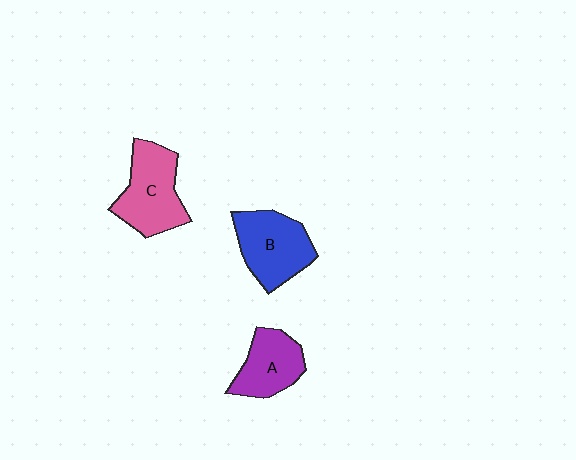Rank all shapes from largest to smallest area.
From largest to smallest: C (pink), B (blue), A (purple).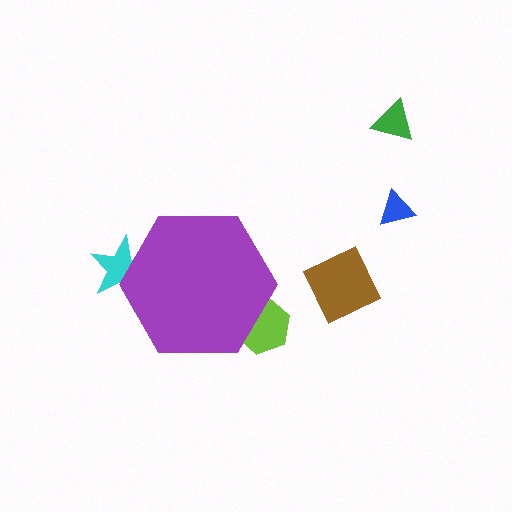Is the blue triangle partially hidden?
No, the blue triangle is fully visible.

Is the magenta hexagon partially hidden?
Yes, the magenta hexagon is partially hidden behind the purple hexagon.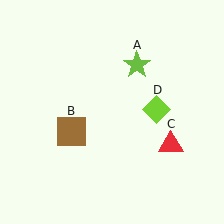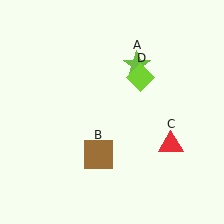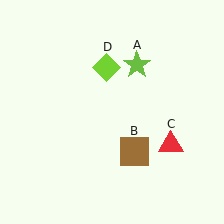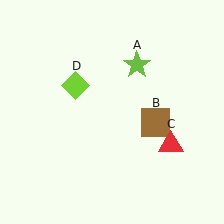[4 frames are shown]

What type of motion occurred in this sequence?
The brown square (object B), lime diamond (object D) rotated counterclockwise around the center of the scene.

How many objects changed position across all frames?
2 objects changed position: brown square (object B), lime diamond (object D).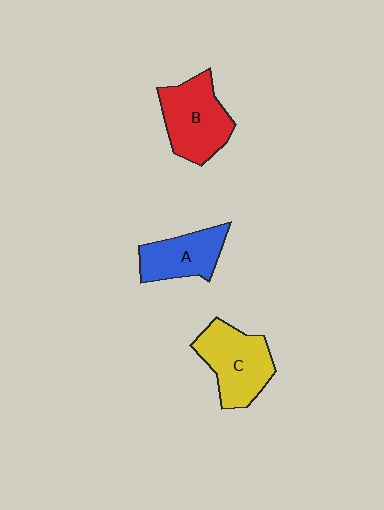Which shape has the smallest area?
Shape A (blue).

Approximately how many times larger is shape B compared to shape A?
Approximately 1.3 times.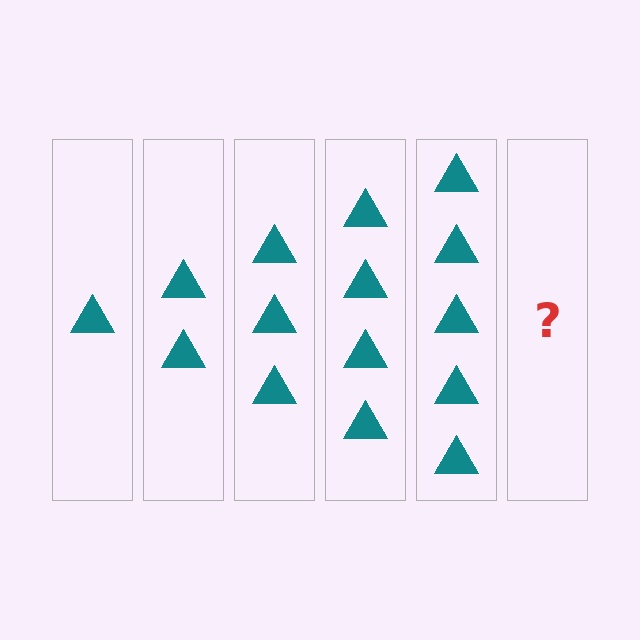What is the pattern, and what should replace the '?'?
The pattern is that each step adds one more triangle. The '?' should be 6 triangles.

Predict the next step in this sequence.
The next step is 6 triangles.